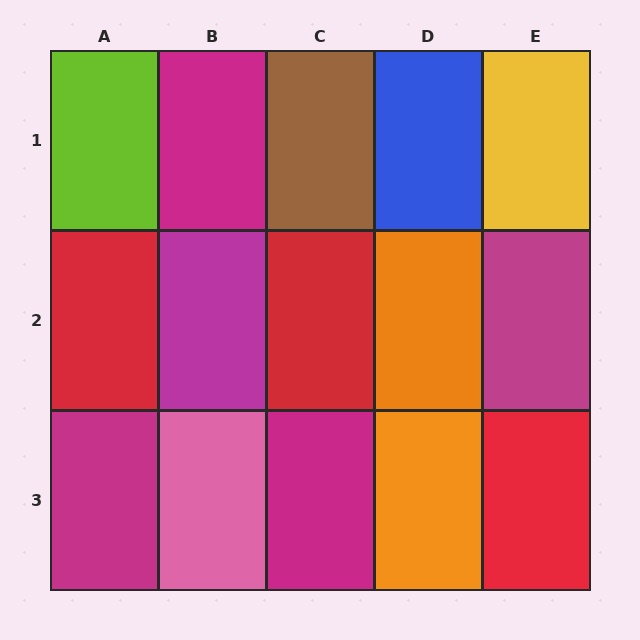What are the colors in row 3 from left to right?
Magenta, pink, magenta, orange, red.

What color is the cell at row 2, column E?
Magenta.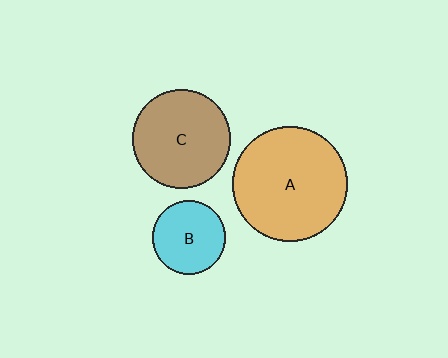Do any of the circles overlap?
No, none of the circles overlap.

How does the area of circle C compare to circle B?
Approximately 1.8 times.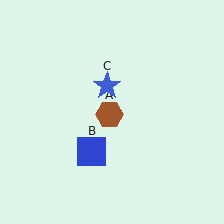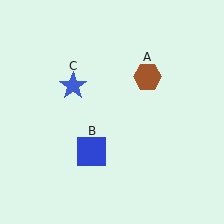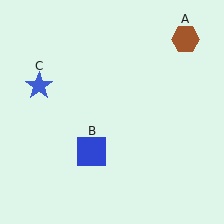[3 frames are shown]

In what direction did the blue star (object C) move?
The blue star (object C) moved left.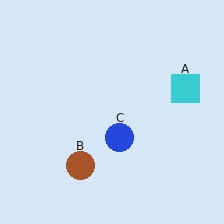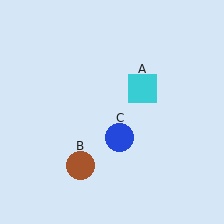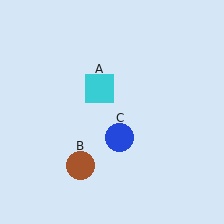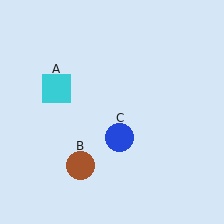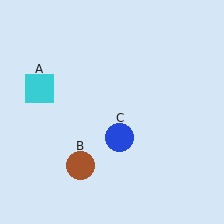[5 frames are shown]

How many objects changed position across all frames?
1 object changed position: cyan square (object A).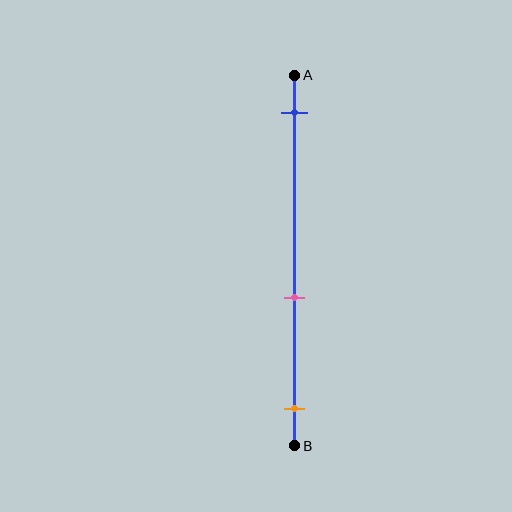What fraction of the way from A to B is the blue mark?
The blue mark is approximately 10% (0.1) of the way from A to B.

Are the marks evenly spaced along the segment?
No, the marks are not evenly spaced.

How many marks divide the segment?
There are 3 marks dividing the segment.